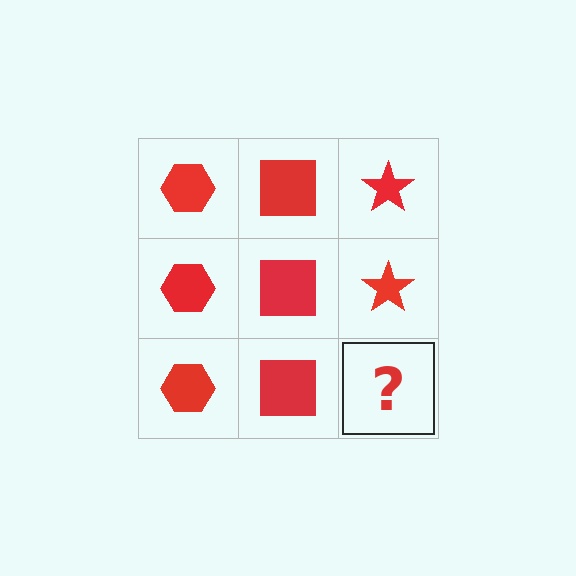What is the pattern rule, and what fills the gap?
The rule is that each column has a consistent shape. The gap should be filled with a red star.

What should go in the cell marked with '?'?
The missing cell should contain a red star.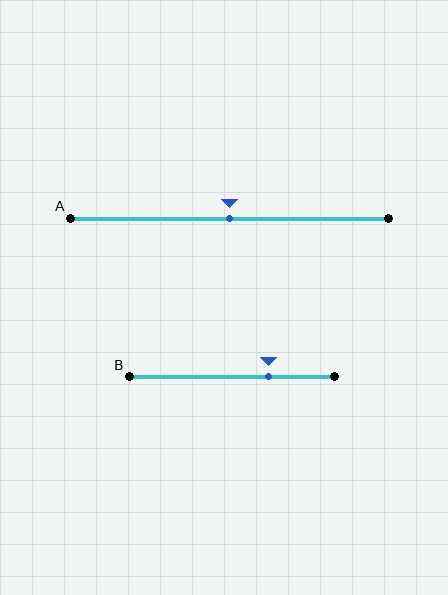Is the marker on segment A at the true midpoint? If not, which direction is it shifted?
Yes, the marker on segment A is at the true midpoint.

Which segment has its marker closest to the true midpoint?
Segment A has its marker closest to the true midpoint.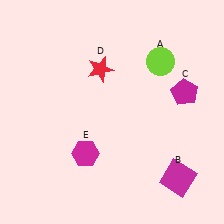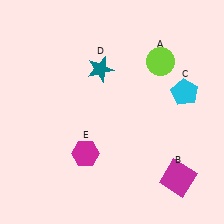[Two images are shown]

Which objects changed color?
C changed from magenta to cyan. D changed from red to teal.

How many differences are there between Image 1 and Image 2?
There are 2 differences between the two images.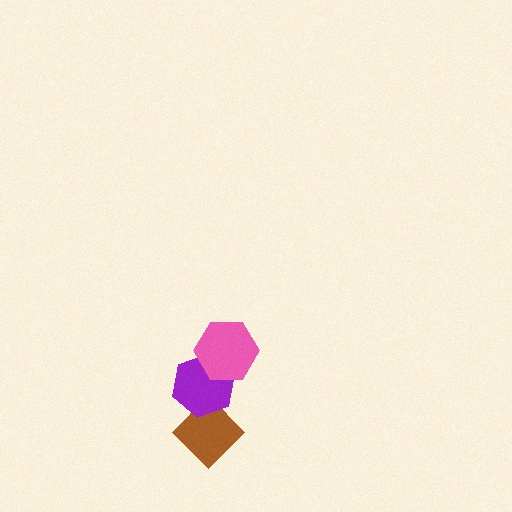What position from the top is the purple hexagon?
The purple hexagon is 2nd from the top.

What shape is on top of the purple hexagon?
The pink hexagon is on top of the purple hexagon.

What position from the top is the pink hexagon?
The pink hexagon is 1st from the top.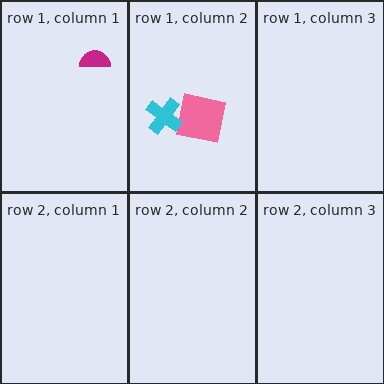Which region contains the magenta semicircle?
The row 1, column 1 region.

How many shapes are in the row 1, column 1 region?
1.